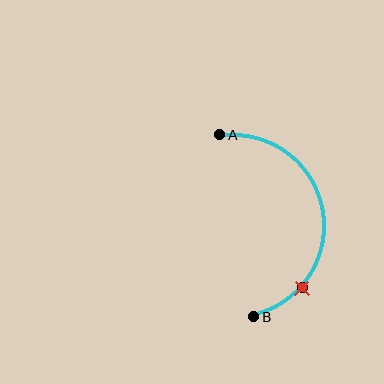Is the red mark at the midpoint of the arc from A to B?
No. The red mark lies on the arc but is closer to endpoint B. The arc midpoint would be at the point on the curve equidistant along the arc from both A and B.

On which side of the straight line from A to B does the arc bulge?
The arc bulges to the right of the straight line connecting A and B.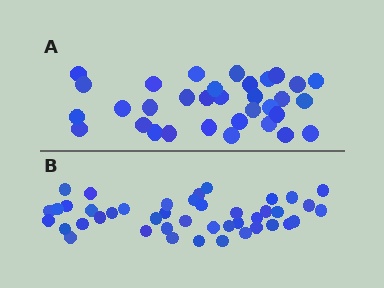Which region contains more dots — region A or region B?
Region B (the bottom region) has more dots.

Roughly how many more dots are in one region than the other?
Region B has roughly 10 or so more dots than region A.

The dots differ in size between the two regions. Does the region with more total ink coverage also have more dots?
No. Region A has more total ink coverage because its dots are larger, but region B actually contains more individual dots. Total area can be misleading — the number of items is what matters here.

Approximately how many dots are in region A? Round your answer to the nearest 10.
About 30 dots. (The exact count is 33, which rounds to 30.)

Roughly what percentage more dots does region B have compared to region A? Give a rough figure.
About 30% more.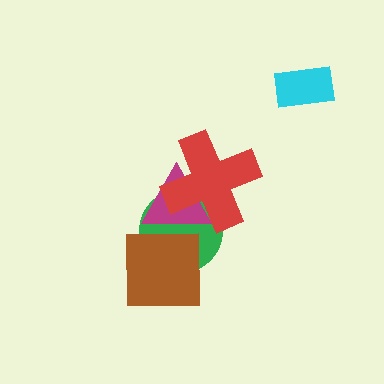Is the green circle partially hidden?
Yes, it is partially covered by another shape.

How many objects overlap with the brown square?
2 objects overlap with the brown square.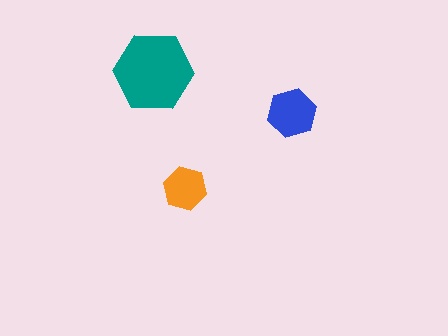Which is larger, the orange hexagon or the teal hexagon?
The teal one.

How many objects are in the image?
There are 3 objects in the image.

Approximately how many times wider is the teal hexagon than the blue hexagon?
About 1.5 times wider.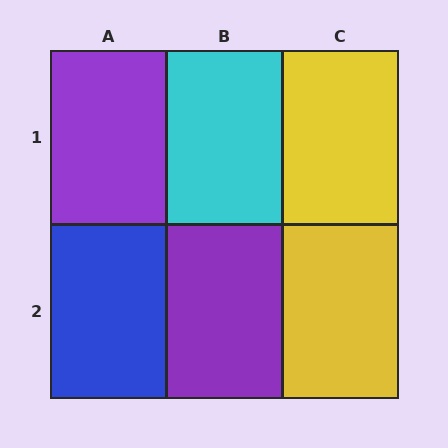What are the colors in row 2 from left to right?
Blue, purple, yellow.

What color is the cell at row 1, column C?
Yellow.